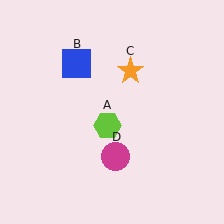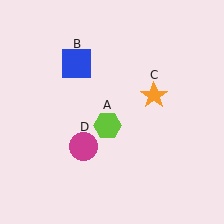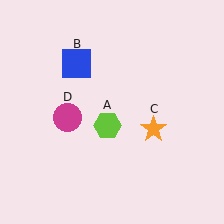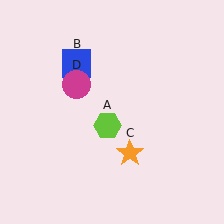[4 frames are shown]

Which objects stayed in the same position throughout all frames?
Lime hexagon (object A) and blue square (object B) remained stationary.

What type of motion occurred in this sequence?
The orange star (object C), magenta circle (object D) rotated clockwise around the center of the scene.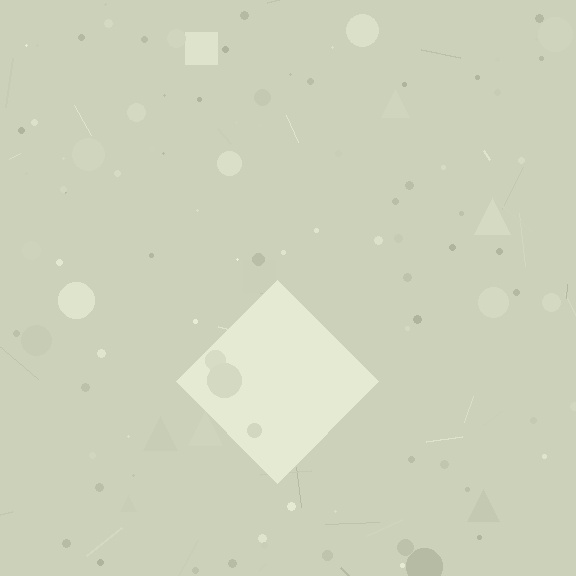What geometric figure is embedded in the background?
A diamond is embedded in the background.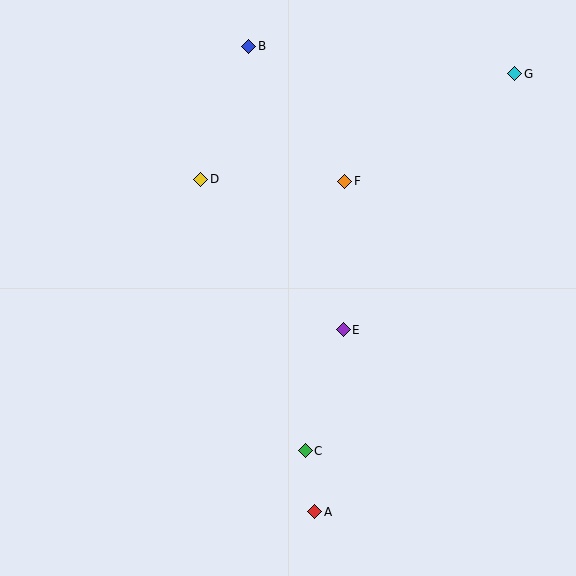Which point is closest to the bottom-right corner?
Point A is closest to the bottom-right corner.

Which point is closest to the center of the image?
Point E at (343, 330) is closest to the center.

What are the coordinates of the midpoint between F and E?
The midpoint between F and E is at (344, 255).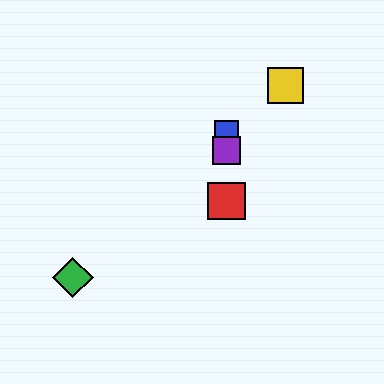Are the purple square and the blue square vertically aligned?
Yes, both are at x≈226.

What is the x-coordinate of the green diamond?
The green diamond is at x≈73.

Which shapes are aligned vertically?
The red square, the blue square, the purple square are aligned vertically.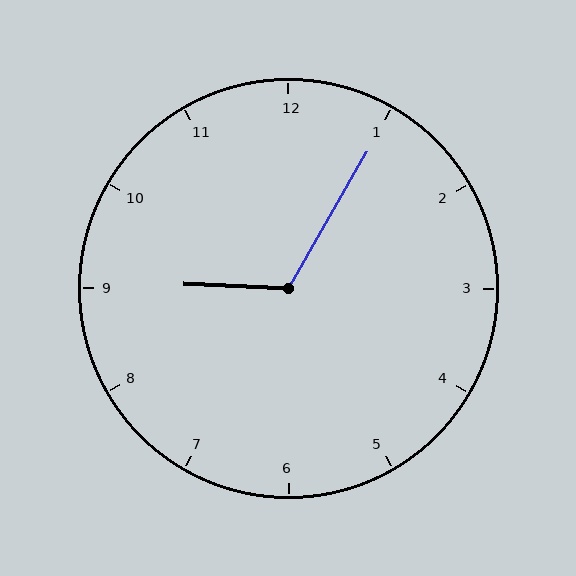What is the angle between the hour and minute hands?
Approximately 118 degrees.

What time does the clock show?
9:05.